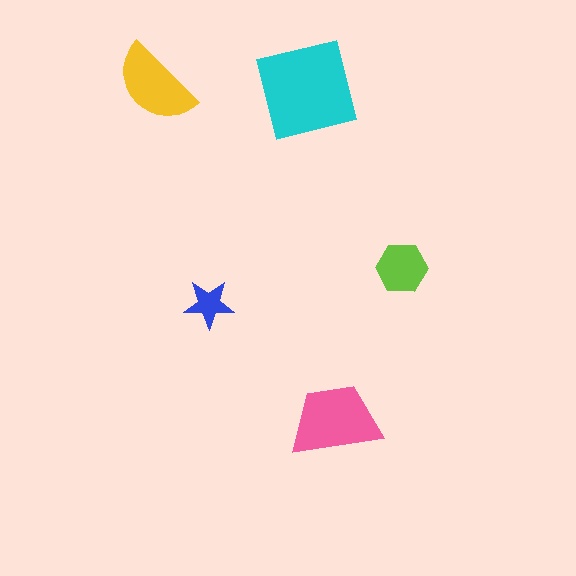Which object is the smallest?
The blue star.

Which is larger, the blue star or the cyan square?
The cyan square.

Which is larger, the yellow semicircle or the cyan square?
The cyan square.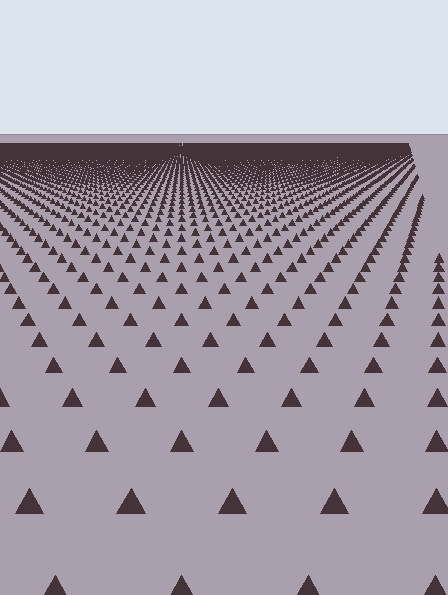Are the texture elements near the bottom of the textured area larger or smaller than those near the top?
Larger. Near the bottom, elements are closer to the viewer and appear at a bigger on-screen size.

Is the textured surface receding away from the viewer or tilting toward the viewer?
The surface is receding away from the viewer. Texture elements get smaller and denser toward the top.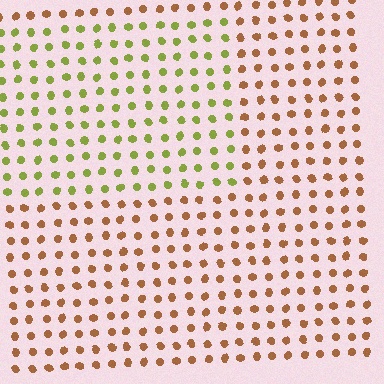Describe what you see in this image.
The image is filled with small brown elements in a uniform arrangement. A rectangle-shaped region is visible where the elements are tinted to a slightly different hue, forming a subtle color boundary.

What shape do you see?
I see a rectangle.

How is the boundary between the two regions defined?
The boundary is defined purely by a slight shift in hue (about 55 degrees). Spacing, size, and orientation are identical on both sides.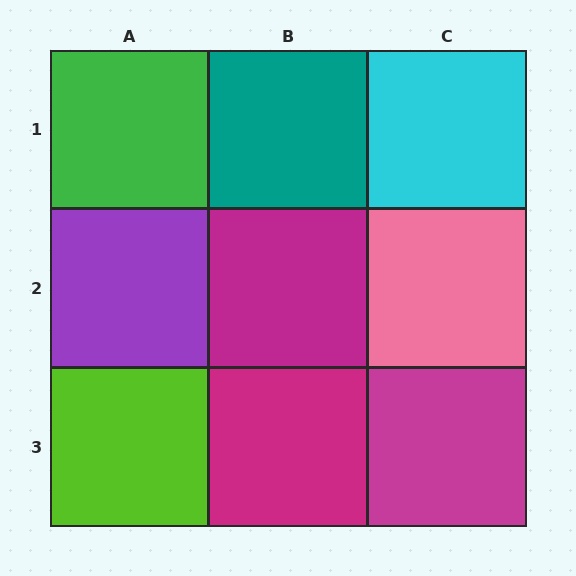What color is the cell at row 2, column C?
Pink.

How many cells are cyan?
1 cell is cyan.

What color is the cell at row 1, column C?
Cyan.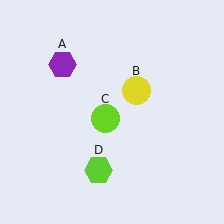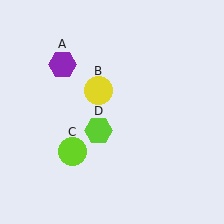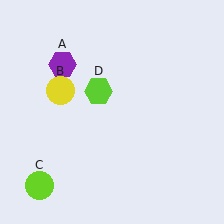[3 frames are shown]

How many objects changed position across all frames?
3 objects changed position: yellow circle (object B), lime circle (object C), lime hexagon (object D).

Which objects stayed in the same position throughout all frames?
Purple hexagon (object A) remained stationary.